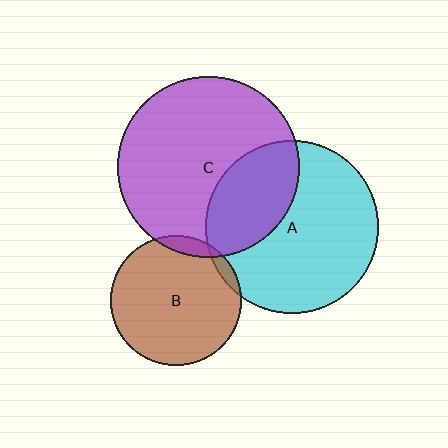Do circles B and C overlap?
Yes.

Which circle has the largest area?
Circle C (purple).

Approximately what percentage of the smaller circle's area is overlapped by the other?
Approximately 5%.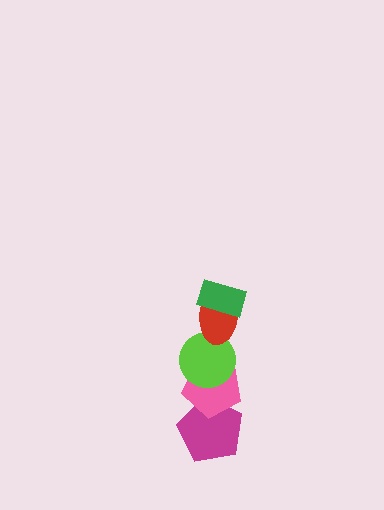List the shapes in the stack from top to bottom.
From top to bottom: the green rectangle, the red ellipse, the lime circle, the pink pentagon, the magenta pentagon.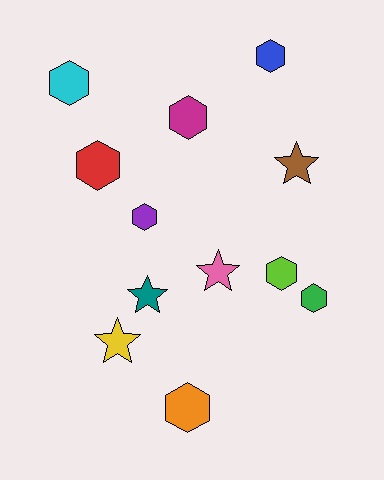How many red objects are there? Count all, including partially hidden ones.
There is 1 red object.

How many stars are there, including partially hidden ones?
There are 4 stars.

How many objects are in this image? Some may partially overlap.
There are 12 objects.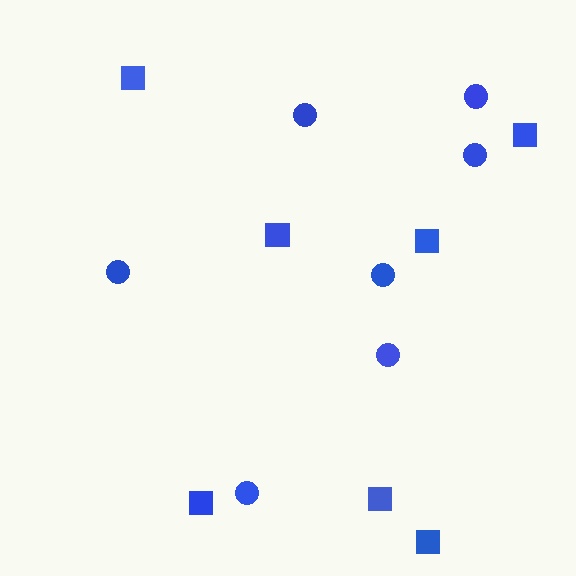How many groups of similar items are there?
There are 2 groups: one group of circles (7) and one group of squares (7).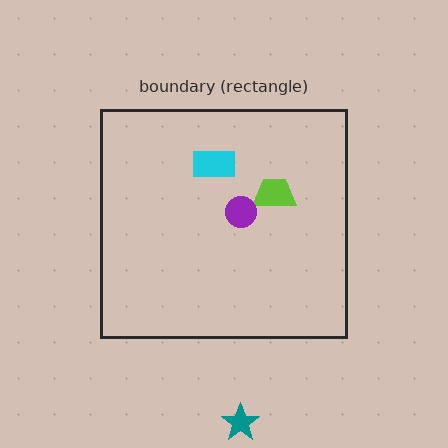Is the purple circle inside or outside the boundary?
Inside.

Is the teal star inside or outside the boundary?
Outside.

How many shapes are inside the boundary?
3 inside, 1 outside.